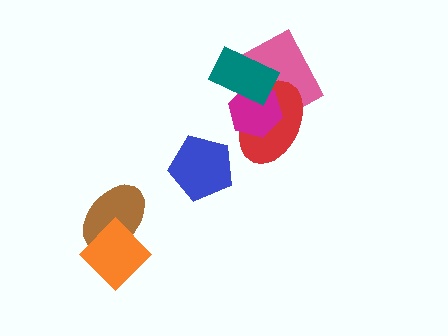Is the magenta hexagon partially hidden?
Yes, it is partially covered by another shape.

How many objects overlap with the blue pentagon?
0 objects overlap with the blue pentagon.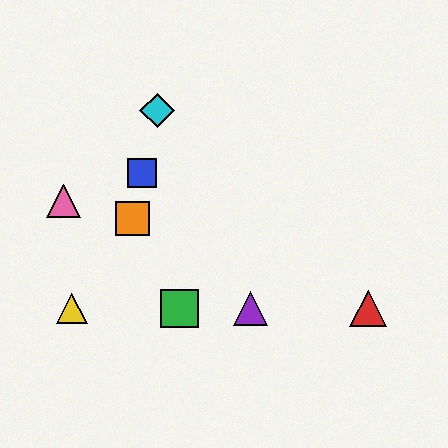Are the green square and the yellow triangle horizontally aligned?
Yes, both are at y≈309.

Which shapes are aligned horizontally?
The red triangle, the green square, the yellow triangle, the purple triangle are aligned horizontally.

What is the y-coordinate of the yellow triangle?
The yellow triangle is at y≈309.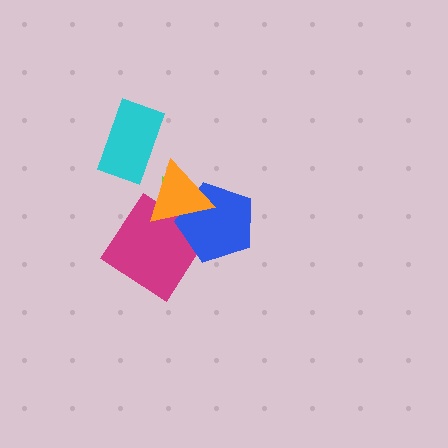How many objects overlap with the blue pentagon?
3 objects overlap with the blue pentagon.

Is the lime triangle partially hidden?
Yes, it is partially covered by another shape.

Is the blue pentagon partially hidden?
Yes, it is partially covered by another shape.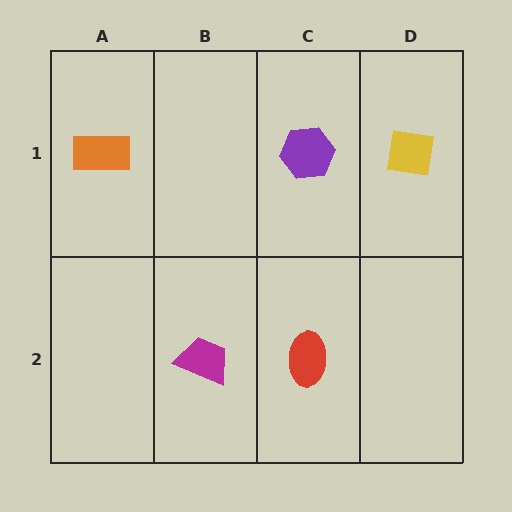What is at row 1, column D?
A yellow square.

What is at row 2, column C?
A red ellipse.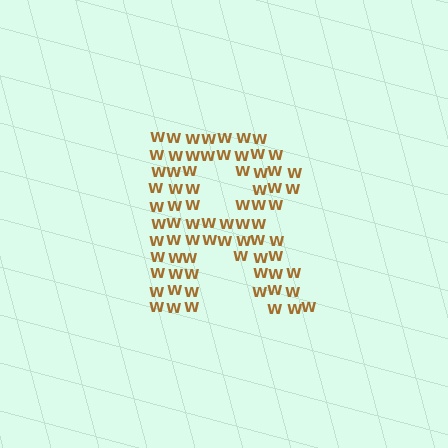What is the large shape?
The large shape is the letter R.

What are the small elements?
The small elements are letter W's.